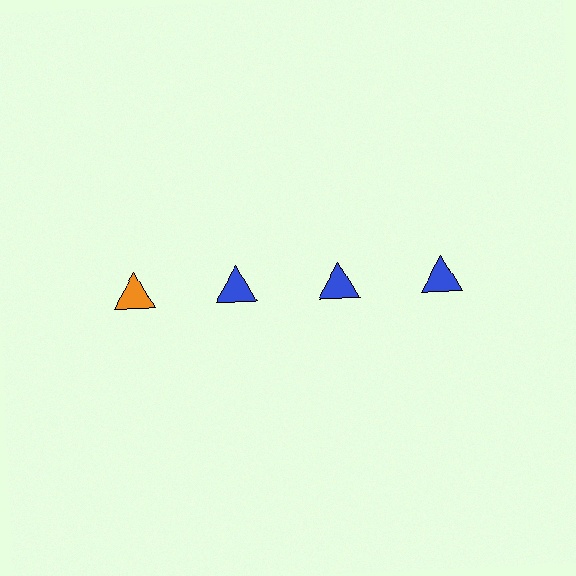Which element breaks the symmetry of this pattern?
The orange triangle in the top row, leftmost column breaks the symmetry. All other shapes are blue triangles.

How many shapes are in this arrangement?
There are 4 shapes arranged in a grid pattern.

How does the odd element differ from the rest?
It has a different color: orange instead of blue.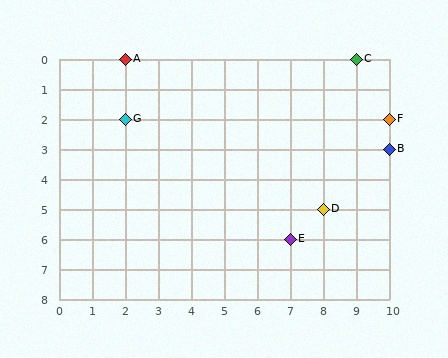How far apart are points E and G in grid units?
Points E and G are 5 columns and 4 rows apart (about 6.4 grid units diagonally).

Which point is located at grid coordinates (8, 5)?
Point D is at (8, 5).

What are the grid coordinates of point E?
Point E is at grid coordinates (7, 6).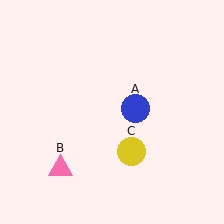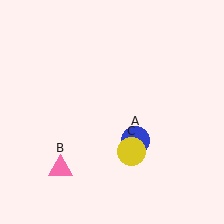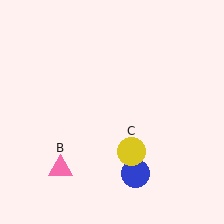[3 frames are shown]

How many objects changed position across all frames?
1 object changed position: blue circle (object A).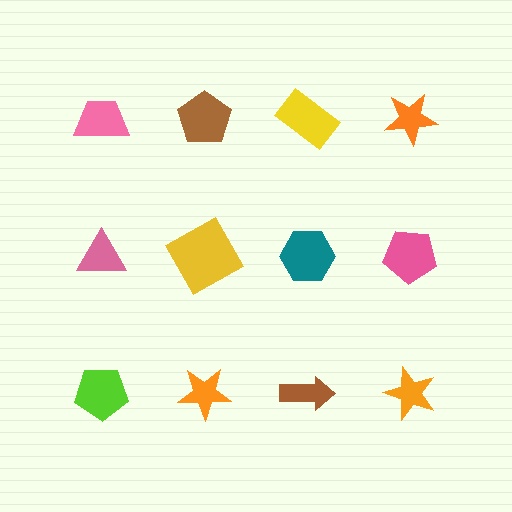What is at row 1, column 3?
A yellow rectangle.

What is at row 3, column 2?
An orange star.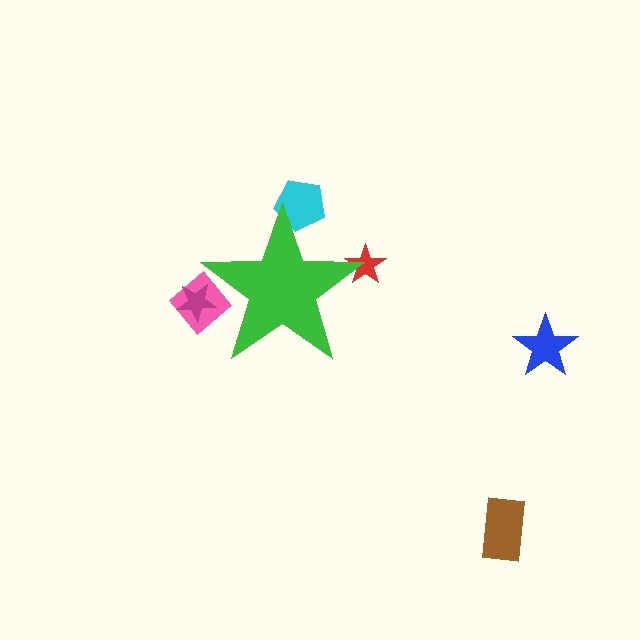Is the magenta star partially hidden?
Yes, the magenta star is partially hidden behind the green star.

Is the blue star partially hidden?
No, the blue star is fully visible.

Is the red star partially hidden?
Yes, the red star is partially hidden behind the green star.